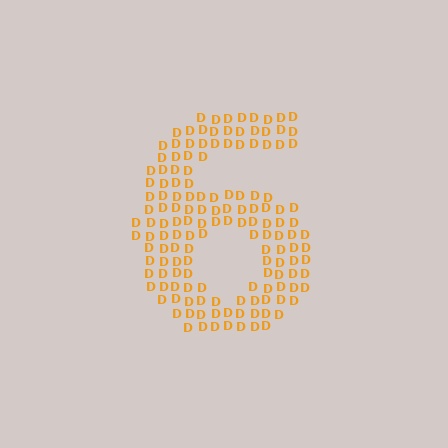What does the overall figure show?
The overall figure shows the digit 6.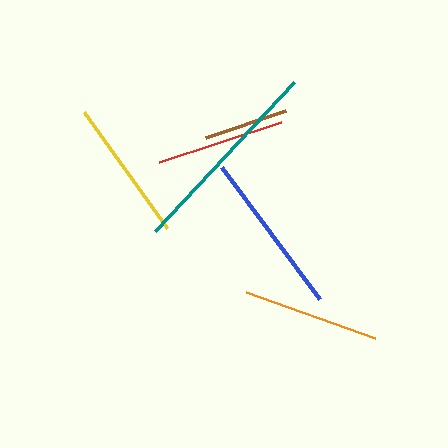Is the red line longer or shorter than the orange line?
The orange line is longer than the red line.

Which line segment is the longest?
The teal line is the longest at approximately 204 pixels.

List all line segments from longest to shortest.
From longest to shortest: teal, blue, yellow, orange, red, brown.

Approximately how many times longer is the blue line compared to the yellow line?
The blue line is approximately 1.2 times the length of the yellow line.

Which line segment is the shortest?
The brown line is the shortest at approximately 84 pixels.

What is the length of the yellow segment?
The yellow segment is approximately 143 pixels long.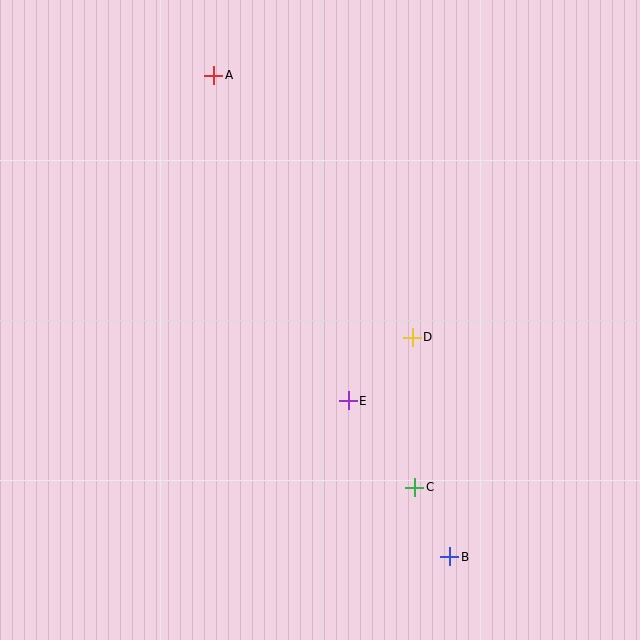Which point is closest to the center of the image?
Point E at (348, 401) is closest to the center.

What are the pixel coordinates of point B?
Point B is at (450, 557).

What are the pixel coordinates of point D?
Point D is at (412, 337).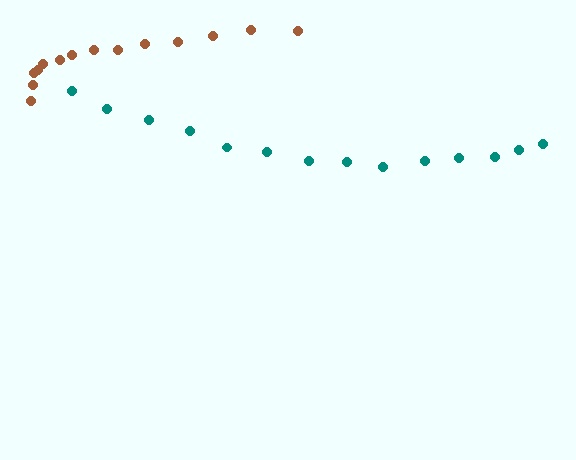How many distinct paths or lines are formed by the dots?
There are 2 distinct paths.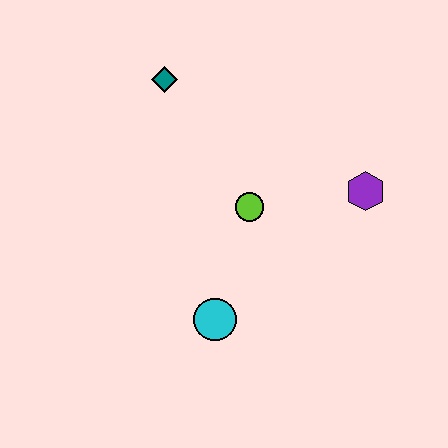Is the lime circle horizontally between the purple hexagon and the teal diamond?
Yes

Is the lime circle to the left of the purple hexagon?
Yes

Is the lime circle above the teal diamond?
No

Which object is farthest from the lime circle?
The teal diamond is farthest from the lime circle.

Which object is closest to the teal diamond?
The lime circle is closest to the teal diamond.